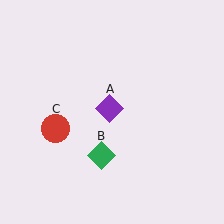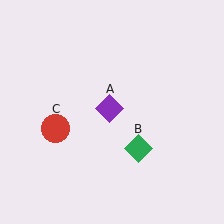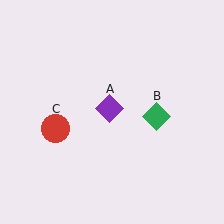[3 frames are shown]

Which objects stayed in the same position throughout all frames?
Purple diamond (object A) and red circle (object C) remained stationary.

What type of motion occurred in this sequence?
The green diamond (object B) rotated counterclockwise around the center of the scene.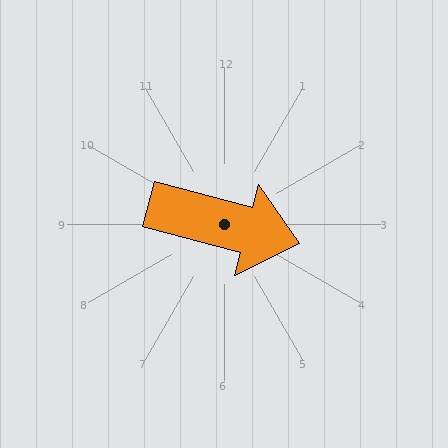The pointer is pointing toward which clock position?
Roughly 3 o'clock.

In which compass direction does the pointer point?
East.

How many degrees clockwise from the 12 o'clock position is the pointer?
Approximately 105 degrees.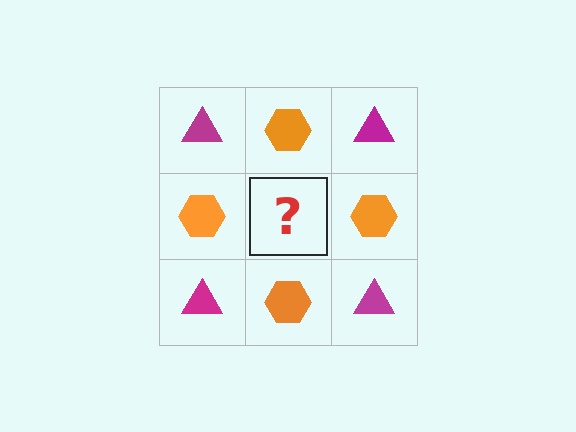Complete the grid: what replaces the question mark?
The question mark should be replaced with a magenta triangle.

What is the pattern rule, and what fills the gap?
The rule is that it alternates magenta triangle and orange hexagon in a checkerboard pattern. The gap should be filled with a magenta triangle.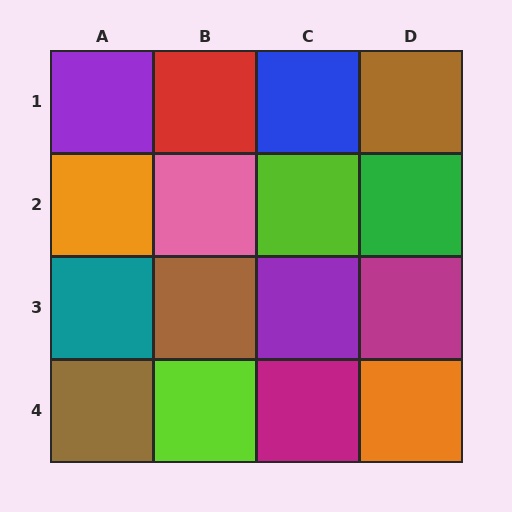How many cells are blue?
1 cell is blue.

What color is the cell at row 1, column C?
Blue.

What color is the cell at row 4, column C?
Magenta.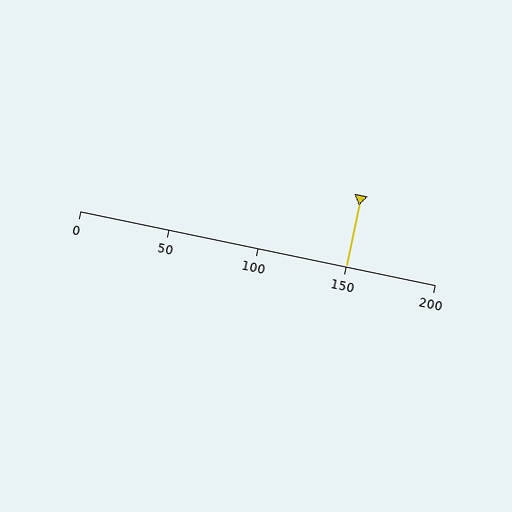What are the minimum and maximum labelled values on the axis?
The axis runs from 0 to 200.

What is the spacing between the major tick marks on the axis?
The major ticks are spaced 50 apart.